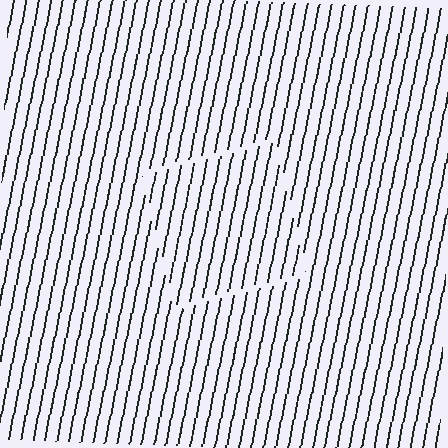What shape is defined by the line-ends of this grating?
An illusory square. The interior of the shape contains the same grating, shifted by half a period — the contour is defined by the phase discontinuity where line-ends from the inner and outer gratings abut.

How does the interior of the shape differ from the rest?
The interior of the shape contains the same grating, shifted by half a period — the contour is defined by the phase discontinuity where line-ends from the inner and outer gratings abut.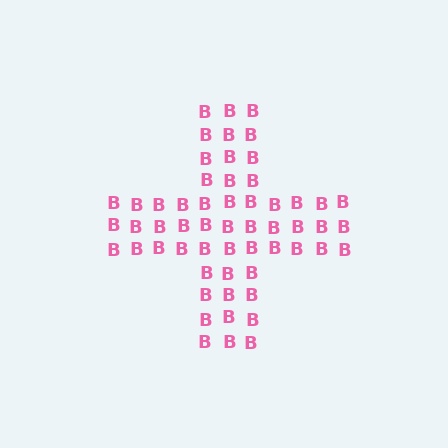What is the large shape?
The large shape is a cross.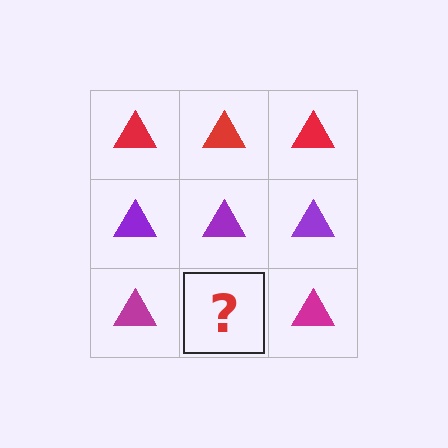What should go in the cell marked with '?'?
The missing cell should contain a magenta triangle.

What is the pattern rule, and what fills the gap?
The rule is that each row has a consistent color. The gap should be filled with a magenta triangle.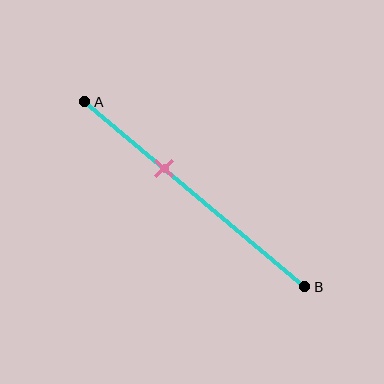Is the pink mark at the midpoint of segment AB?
No, the mark is at about 35% from A, not at the 50% midpoint.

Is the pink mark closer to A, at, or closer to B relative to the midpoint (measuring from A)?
The pink mark is closer to point A than the midpoint of segment AB.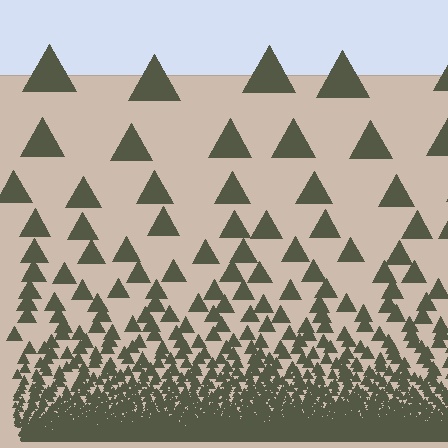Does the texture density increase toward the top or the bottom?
Density increases toward the bottom.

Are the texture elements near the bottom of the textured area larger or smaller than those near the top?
Smaller. The gradient is inverted — elements near the bottom are smaller and denser.